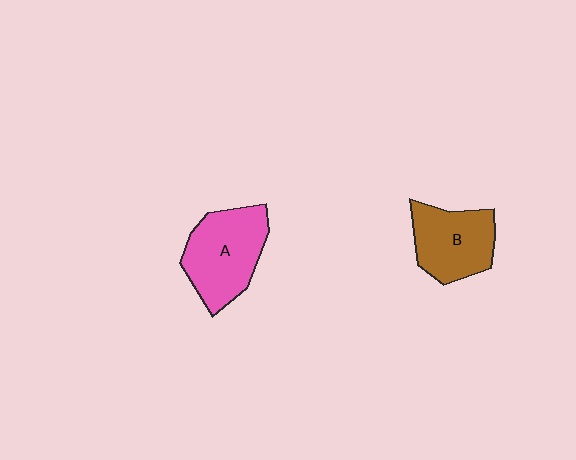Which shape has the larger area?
Shape A (pink).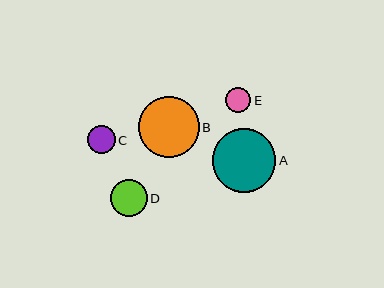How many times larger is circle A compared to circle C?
Circle A is approximately 2.3 times the size of circle C.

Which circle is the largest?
Circle A is the largest with a size of approximately 64 pixels.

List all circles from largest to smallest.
From largest to smallest: A, B, D, C, E.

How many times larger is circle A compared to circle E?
Circle A is approximately 2.5 times the size of circle E.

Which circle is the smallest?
Circle E is the smallest with a size of approximately 25 pixels.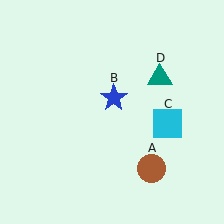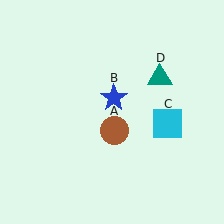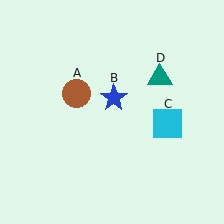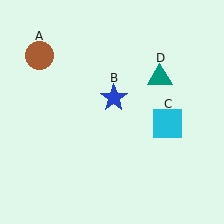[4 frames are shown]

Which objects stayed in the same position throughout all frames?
Blue star (object B) and cyan square (object C) and teal triangle (object D) remained stationary.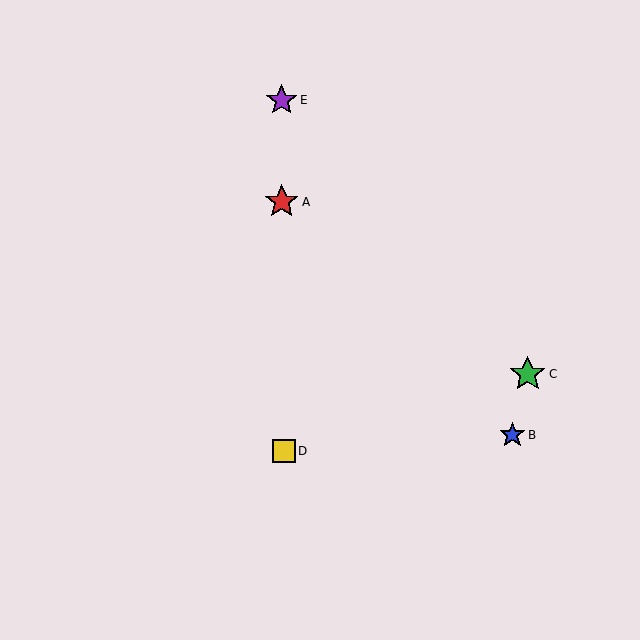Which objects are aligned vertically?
Objects A, D, E are aligned vertically.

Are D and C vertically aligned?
No, D is at x≈283 and C is at x≈528.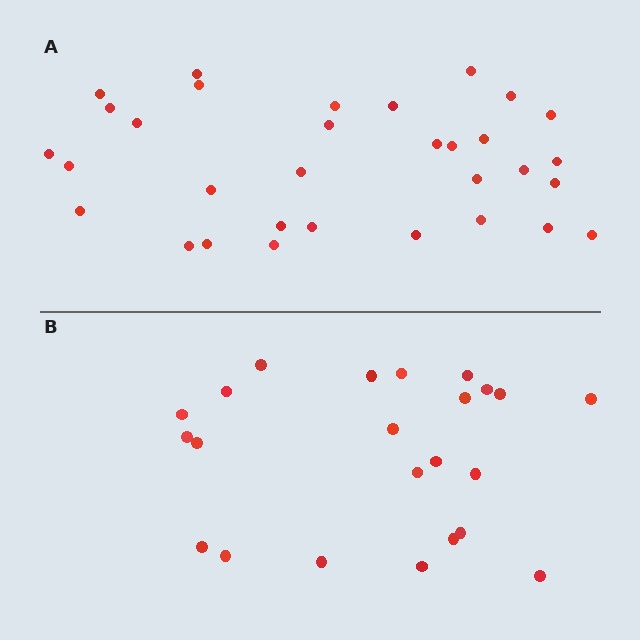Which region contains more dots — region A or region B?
Region A (the top region) has more dots.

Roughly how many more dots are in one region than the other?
Region A has roughly 8 or so more dots than region B.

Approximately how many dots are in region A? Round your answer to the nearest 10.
About 30 dots. (The exact count is 32, which rounds to 30.)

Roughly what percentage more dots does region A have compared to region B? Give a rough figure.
About 40% more.